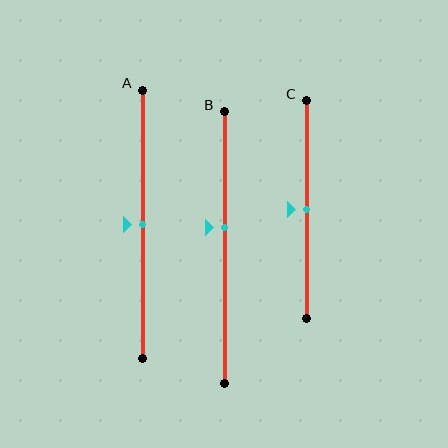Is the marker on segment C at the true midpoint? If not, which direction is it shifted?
Yes, the marker on segment C is at the true midpoint.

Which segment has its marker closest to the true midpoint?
Segment A has its marker closest to the true midpoint.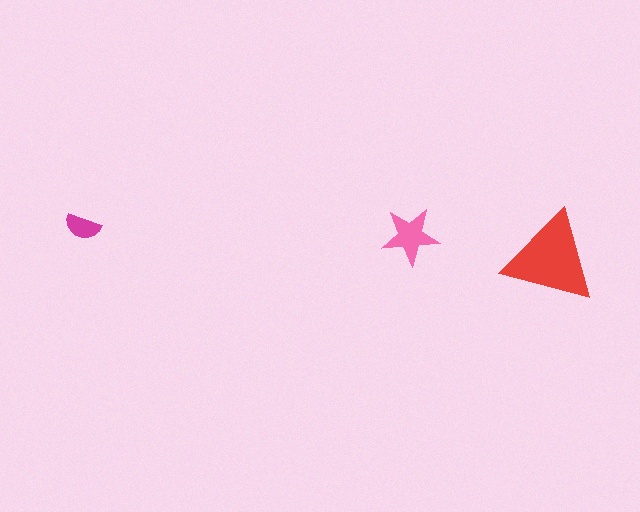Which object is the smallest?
The magenta semicircle.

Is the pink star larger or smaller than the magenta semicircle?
Larger.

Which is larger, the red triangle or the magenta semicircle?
The red triangle.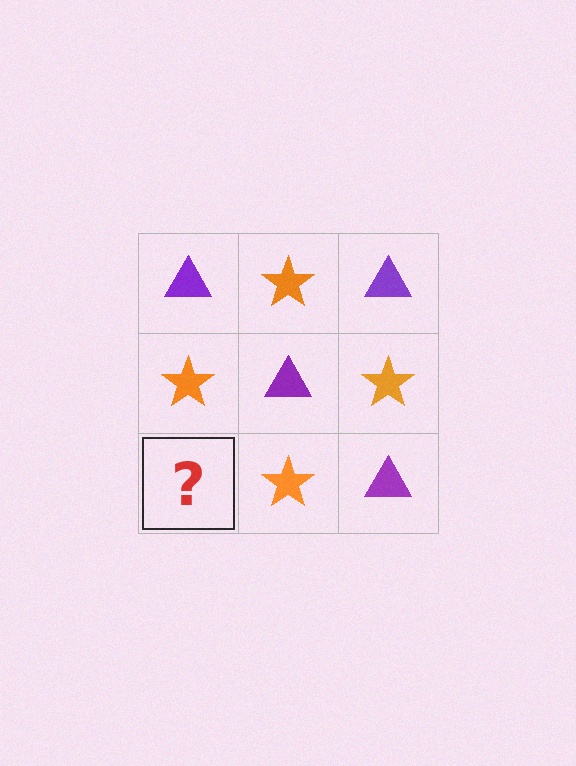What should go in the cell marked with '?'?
The missing cell should contain a purple triangle.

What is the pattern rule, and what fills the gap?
The rule is that it alternates purple triangle and orange star in a checkerboard pattern. The gap should be filled with a purple triangle.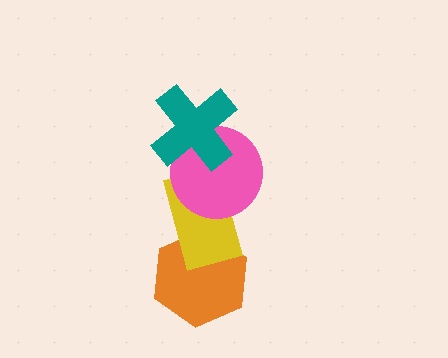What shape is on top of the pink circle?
The teal cross is on top of the pink circle.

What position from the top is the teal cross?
The teal cross is 1st from the top.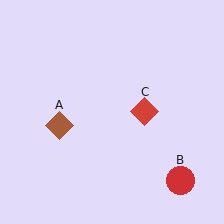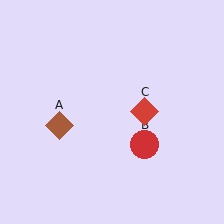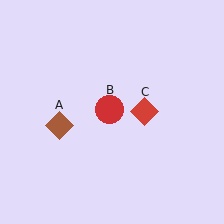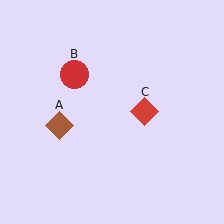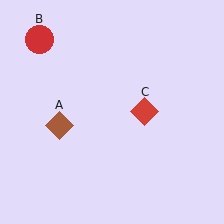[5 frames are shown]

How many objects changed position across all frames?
1 object changed position: red circle (object B).